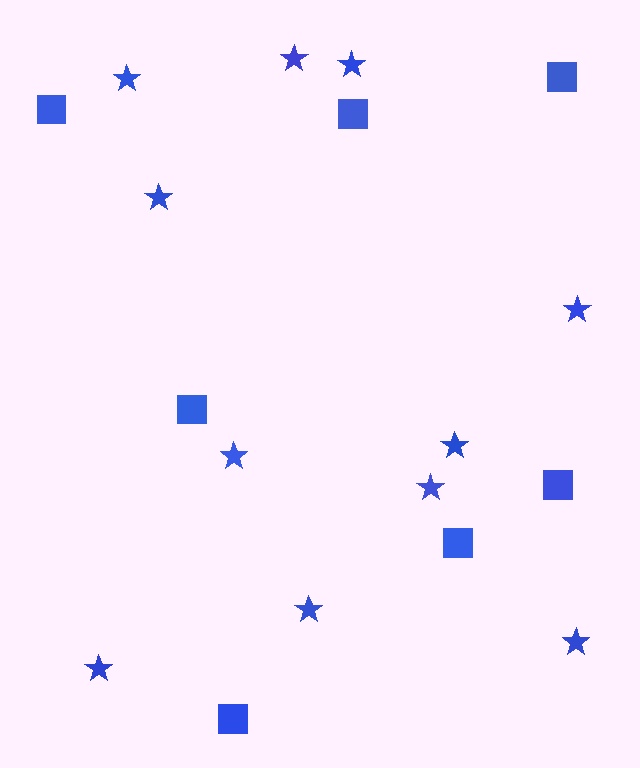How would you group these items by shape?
There are 2 groups: one group of squares (7) and one group of stars (11).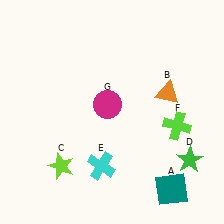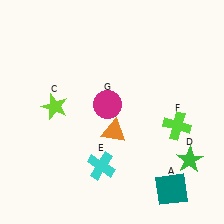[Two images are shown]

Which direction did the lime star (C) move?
The lime star (C) moved up.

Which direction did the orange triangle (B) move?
The orange triangle (B) moved left.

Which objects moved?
The objects that moved are: the orange triangle (B), the lime star (C).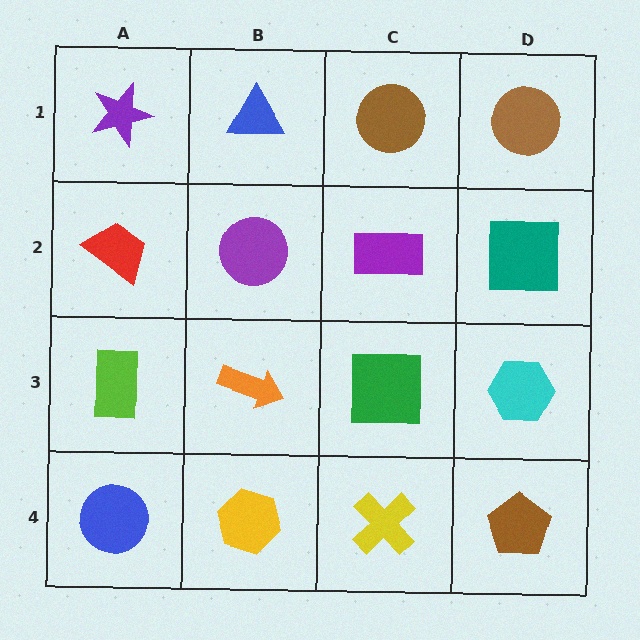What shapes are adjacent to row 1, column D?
A teal square (row 2, column D), a brown circle (row 1, column C).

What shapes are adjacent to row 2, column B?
A blue triangle (row 1, column B), an orange arrow (row 3, column B), a red trapezoid (row 2, column A), a purple rectangle (row 2, column C).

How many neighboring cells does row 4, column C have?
3.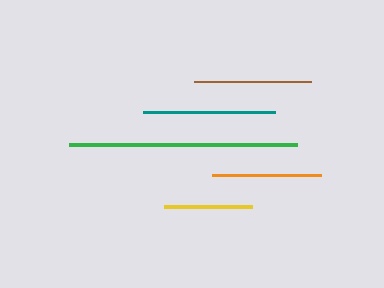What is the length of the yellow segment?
The yellow segment is approximately 88 pixels long.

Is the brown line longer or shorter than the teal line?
The teal line is longer than the brown line.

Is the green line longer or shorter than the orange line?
The green line is longer than the orange line.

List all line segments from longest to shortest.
From longest to shortest: green, teal, brown, orange, yellow.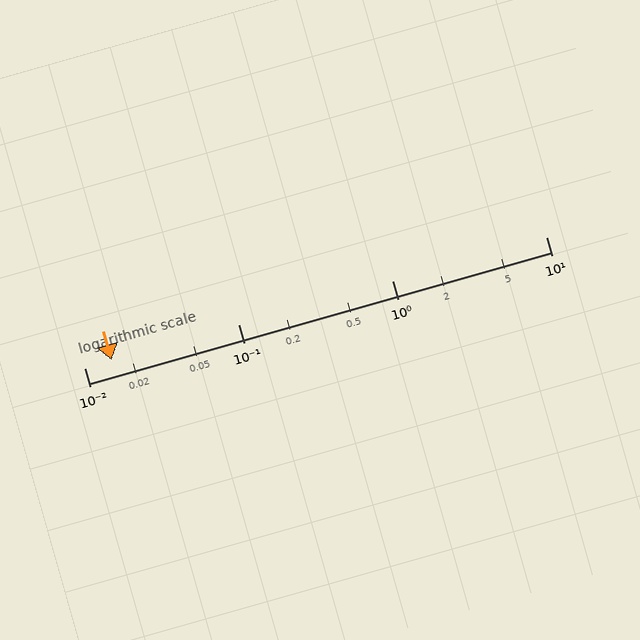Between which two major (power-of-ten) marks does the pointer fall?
The pointer is between 0.01 and 0.1.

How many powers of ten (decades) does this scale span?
The scale spans 3 decades, from 0.01 to 10.